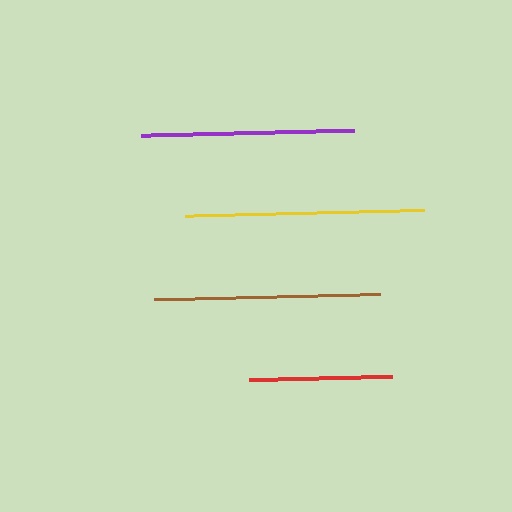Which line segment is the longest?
The yellow line is the longest at approximately 238 pixels.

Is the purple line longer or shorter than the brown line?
The brown line is longer than the purple line.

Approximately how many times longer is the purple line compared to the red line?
The purple line is approximately 1.5 times the length of the red line.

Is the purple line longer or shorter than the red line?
The purple line is longer than the red line.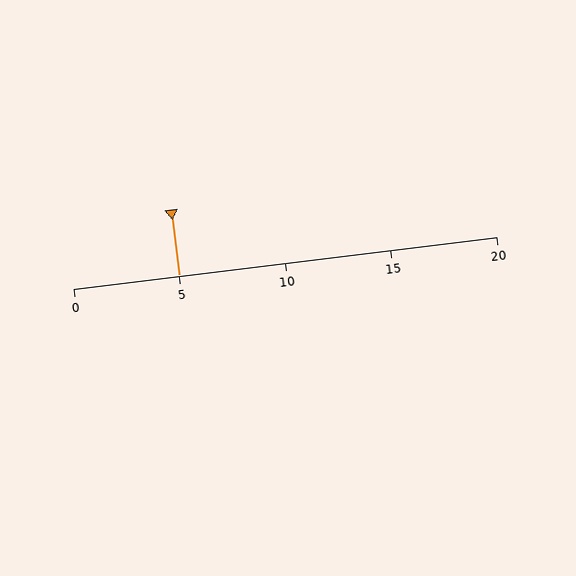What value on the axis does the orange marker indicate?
The marker indicates approximately 5.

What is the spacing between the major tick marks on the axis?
The major ticks are spaced 5 apart.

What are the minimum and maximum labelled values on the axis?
The axis runs from 0 to 20.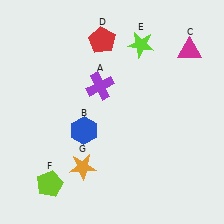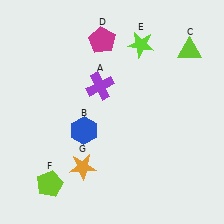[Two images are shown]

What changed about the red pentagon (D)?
In Image 1, D is red. In Image 2, it changed to magenta.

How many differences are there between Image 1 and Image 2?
There are 2 differences between the two images.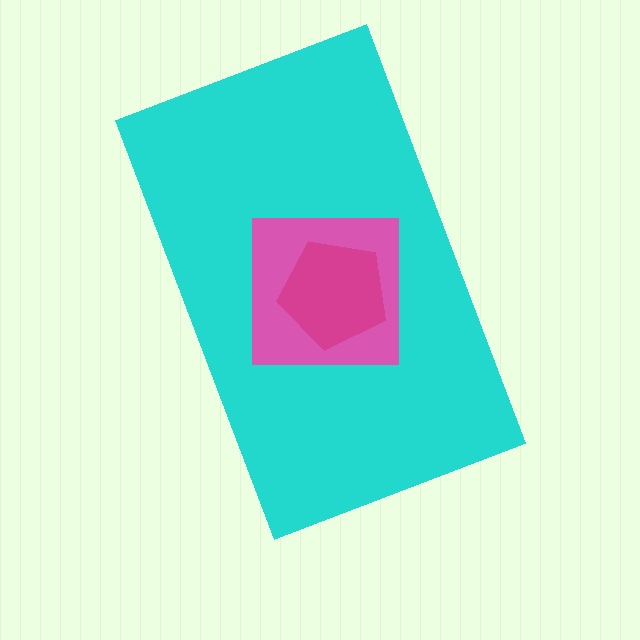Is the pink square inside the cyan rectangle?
Yes.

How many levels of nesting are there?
3.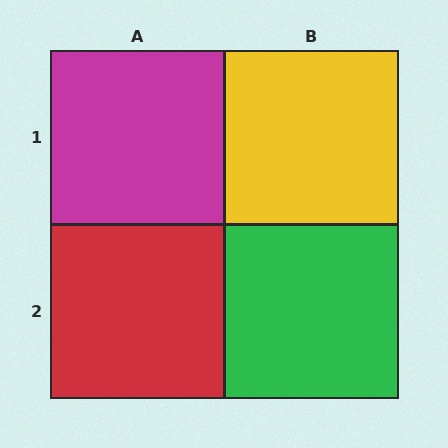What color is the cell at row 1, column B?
Yellow.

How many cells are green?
1 cell is green.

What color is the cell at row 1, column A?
Magenta.